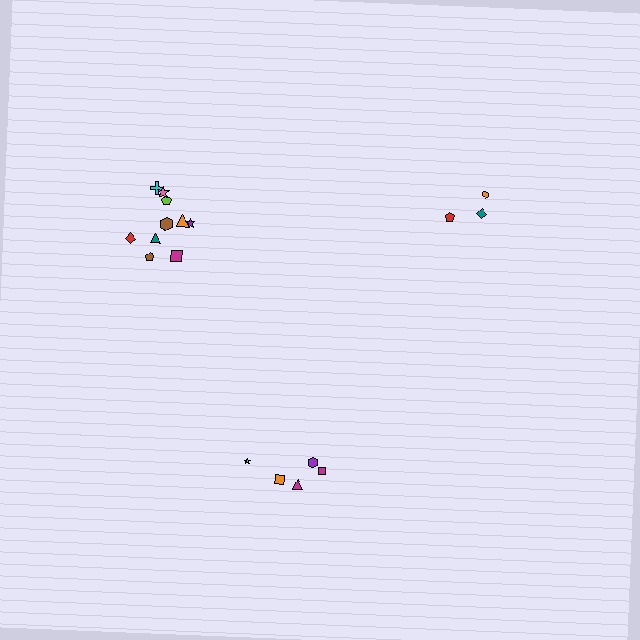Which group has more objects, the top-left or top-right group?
The top-left group.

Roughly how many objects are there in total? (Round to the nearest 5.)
Roughly 20 objects in total.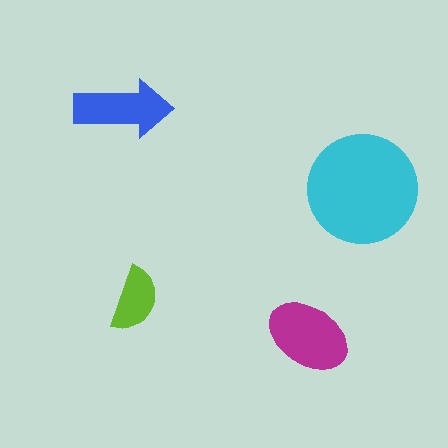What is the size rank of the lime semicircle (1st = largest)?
4th.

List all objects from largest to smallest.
The cyan circle, the magenta ellipse, the blue arrow, the lime semicircle.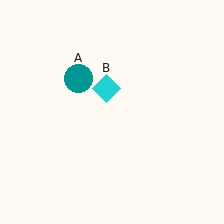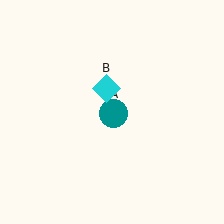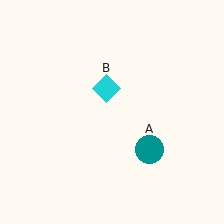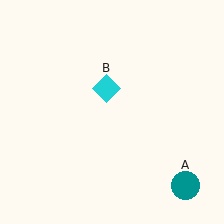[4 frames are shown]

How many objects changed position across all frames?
1 object changed position: teal circle (object A).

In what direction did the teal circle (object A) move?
The teal circle (object A) moved down and to the right.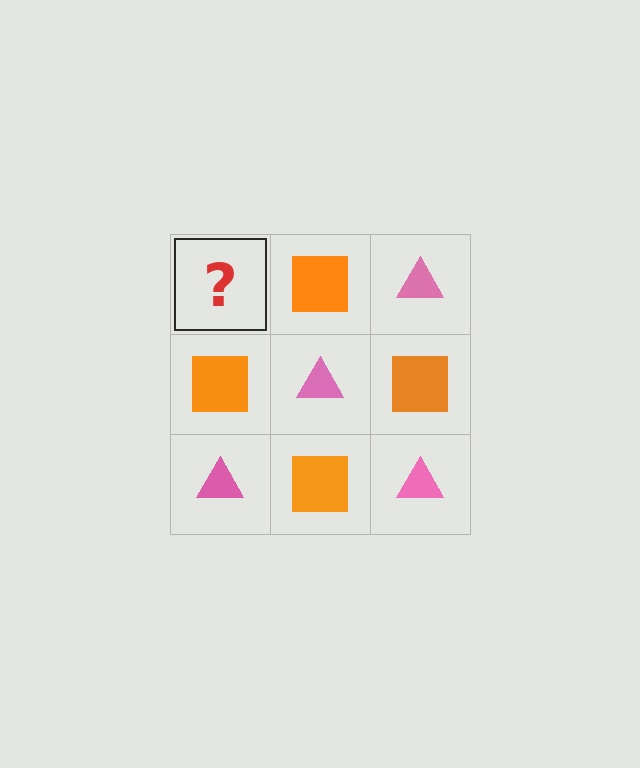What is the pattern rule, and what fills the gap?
The rule is that it alternates pink triangle and orange square in a checkerboard pattern. The gap should be filled with a pink triangle.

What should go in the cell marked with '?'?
The missing cell should contain a pink triangle.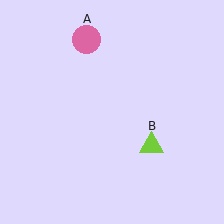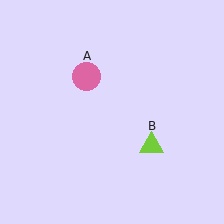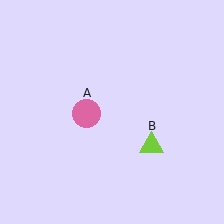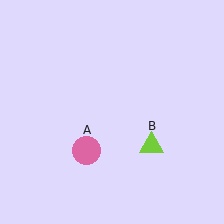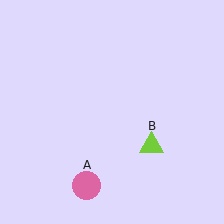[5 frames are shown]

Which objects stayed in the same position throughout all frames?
Lime triangle (object B) remained stationary.